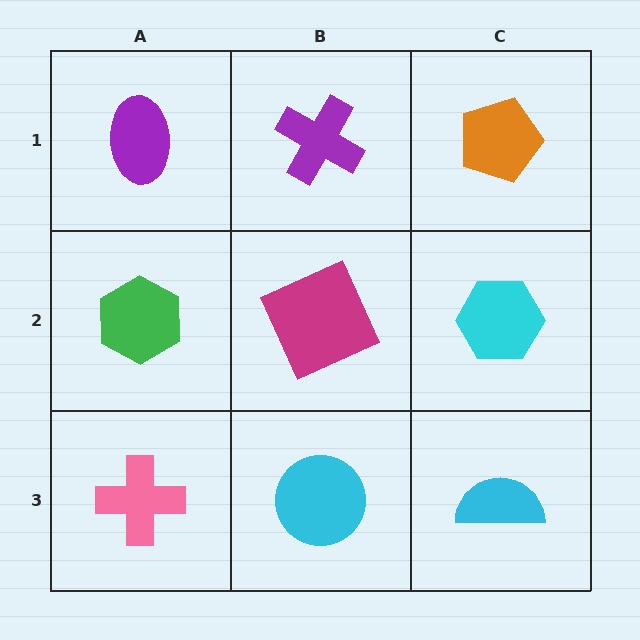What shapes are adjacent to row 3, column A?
A green hexagon (row 2, column A), a cyan circle (row 3, column B).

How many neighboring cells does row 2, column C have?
3.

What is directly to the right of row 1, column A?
A purple cross.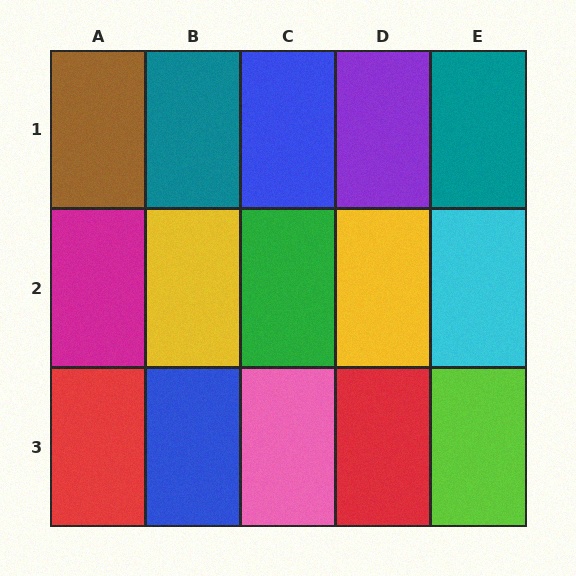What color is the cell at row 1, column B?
Teal.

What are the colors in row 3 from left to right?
Red, blue, pink, red, lime.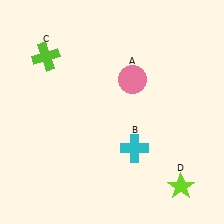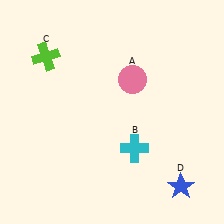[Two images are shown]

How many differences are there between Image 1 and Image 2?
There is 1 difference between the two images.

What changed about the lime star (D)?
In Image 1, D is lime. In Image 2, it changed to blue.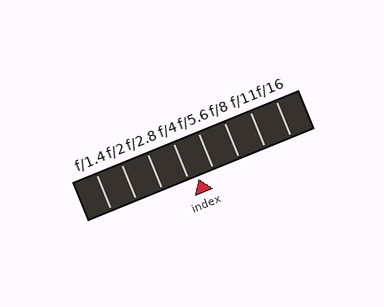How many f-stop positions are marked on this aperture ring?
There are 8 f-stop positions marked.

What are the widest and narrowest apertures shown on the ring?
The widest aperture shown is f/1.4 and the narrowest is f/16.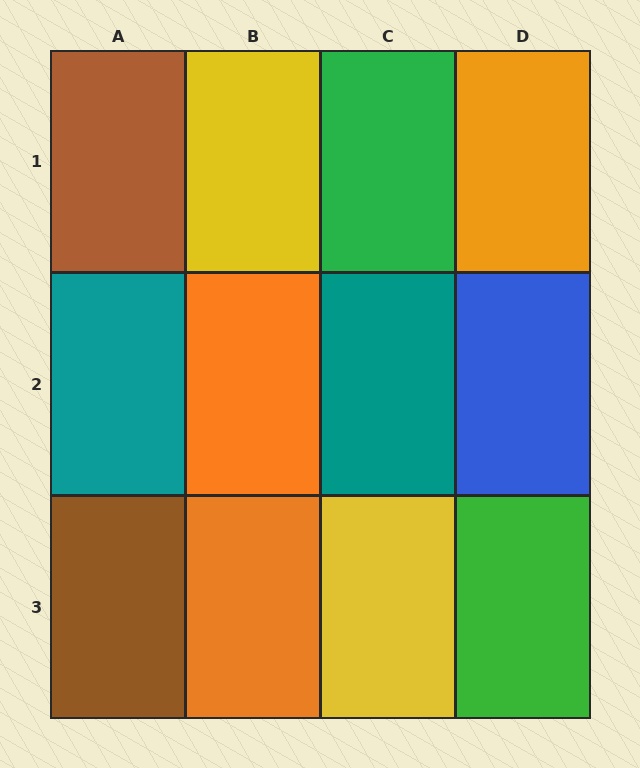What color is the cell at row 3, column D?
Green.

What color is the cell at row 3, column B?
Orange.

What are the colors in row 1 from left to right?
Brown, yellow, green, orange.